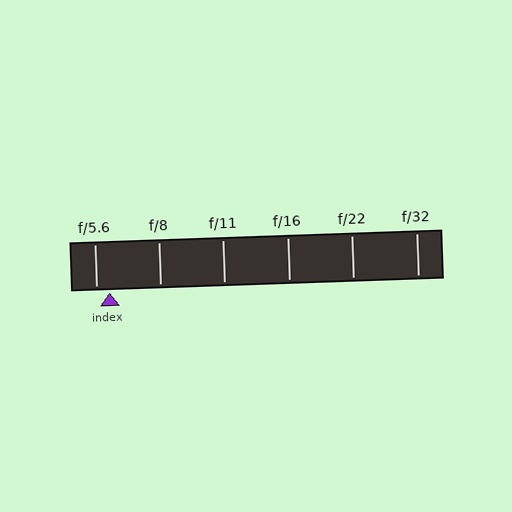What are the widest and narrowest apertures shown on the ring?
The widest aperture shown is f/5.6 and the narrowest is f/32.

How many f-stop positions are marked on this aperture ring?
There are 6 f-stop positions marked.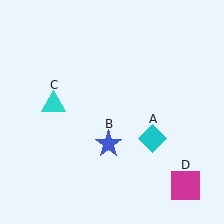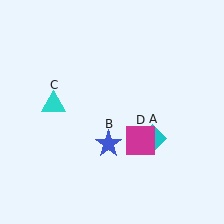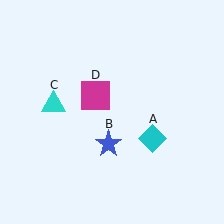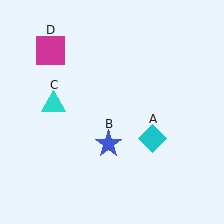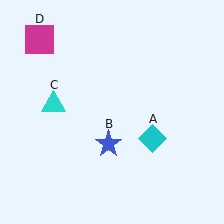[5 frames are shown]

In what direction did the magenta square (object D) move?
The magenta square (object D) moved up and to the left.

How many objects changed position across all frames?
1 object changed position: magenta square (object D).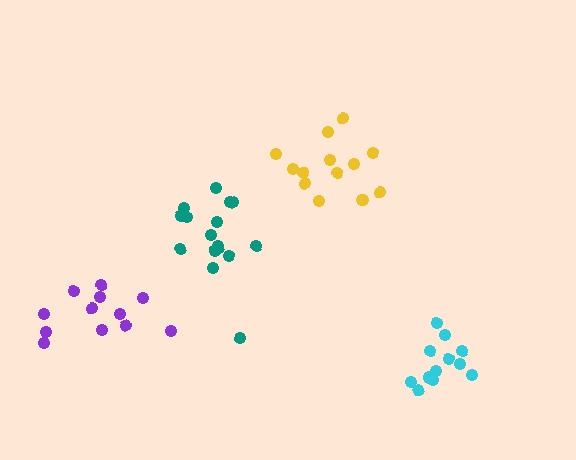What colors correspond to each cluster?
The clusters are colored: teal, cyan, purple, yellow.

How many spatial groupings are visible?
There are 4 spatial groupings.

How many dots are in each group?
Group 1: 16 dots, Group 2: 12 dots, Group 3: 12 dots, Group 4: 13 dots (53 total).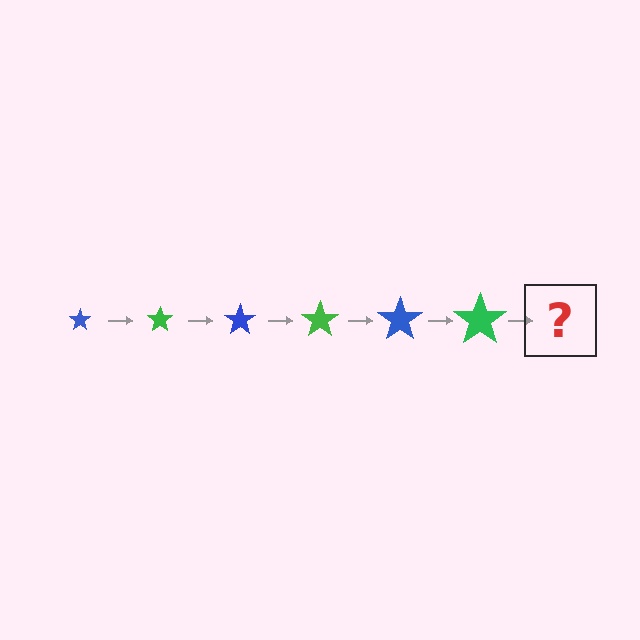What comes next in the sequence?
The next element should be a blue star, larger than the previous one.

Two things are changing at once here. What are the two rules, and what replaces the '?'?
The two rules are that the star grows larger each step and the color cycles through blue and green. The '?' should be a blue star, larger than the previous one.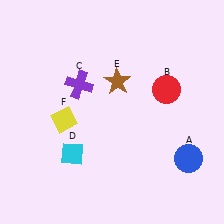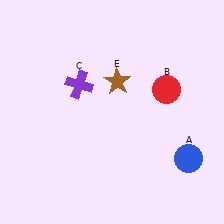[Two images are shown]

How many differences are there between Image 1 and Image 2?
There are 2 differences between the two images.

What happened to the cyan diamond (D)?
The cyan diamond (D) was removed in Image 2. It was in the bottom-left area of Image 1.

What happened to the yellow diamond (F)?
The yellow diamond (F) was removed in Image 2. It was in the bottom-left area of Image 1.